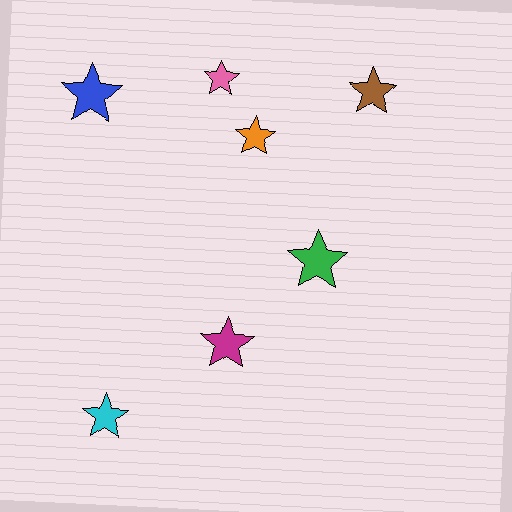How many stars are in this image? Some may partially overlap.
There are 7 stars.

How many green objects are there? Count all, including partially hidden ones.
There is 1 green object.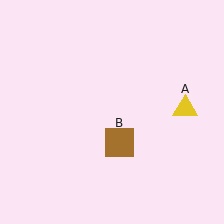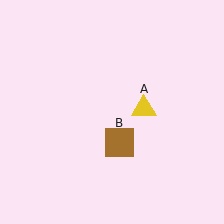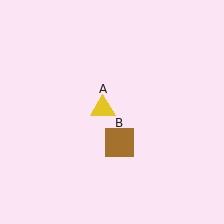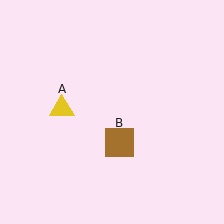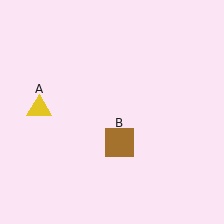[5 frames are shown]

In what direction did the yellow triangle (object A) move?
The yellow triangle (object A) moved left.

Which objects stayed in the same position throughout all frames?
Brown square (object B) remained stationary.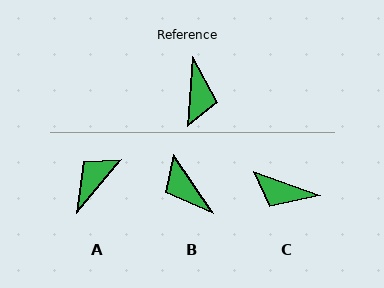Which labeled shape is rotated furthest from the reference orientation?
A, about 145 degrees away.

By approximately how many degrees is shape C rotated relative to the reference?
Approximately 105 degrees clockwise.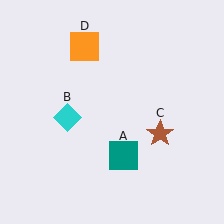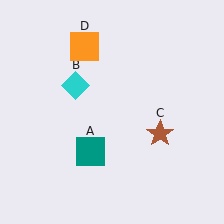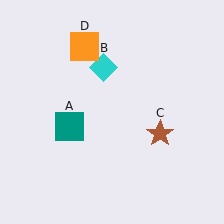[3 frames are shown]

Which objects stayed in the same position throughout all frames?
Brown star (object C) and orange square (object D) remained stationary.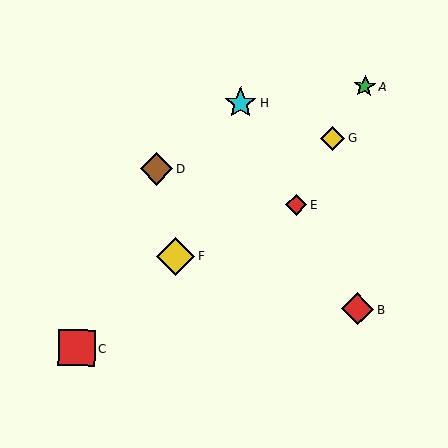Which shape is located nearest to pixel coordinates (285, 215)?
The red diamond (labeled E) at (296, 205) is nearest to that location.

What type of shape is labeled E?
Shape E is a red diamond.